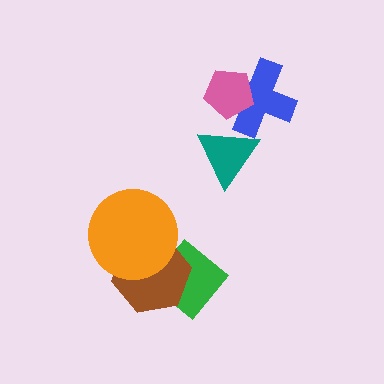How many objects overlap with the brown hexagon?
2 objects overlap with the brown hexagon.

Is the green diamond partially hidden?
Yes, it is partially covered by another shape.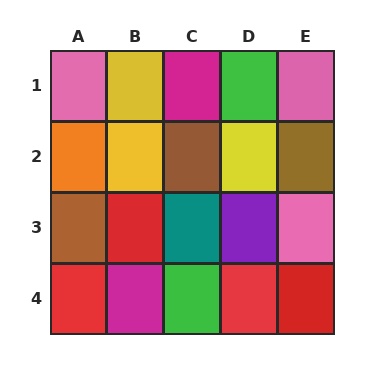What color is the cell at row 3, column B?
Red.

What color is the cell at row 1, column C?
Magenta.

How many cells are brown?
3 cells are brown.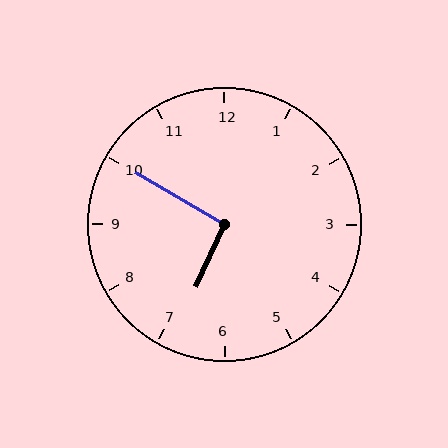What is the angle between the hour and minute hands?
Approximately 95 degrees.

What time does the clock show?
6:50.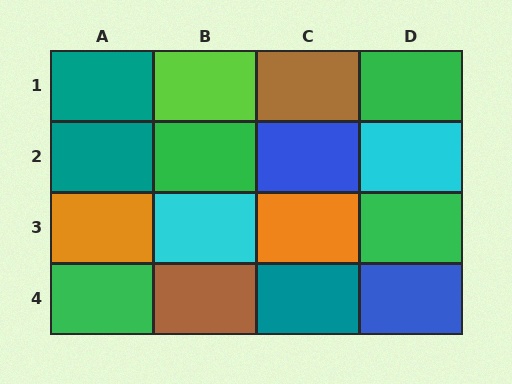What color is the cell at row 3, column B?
Cyan.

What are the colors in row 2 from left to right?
Teal, green, blue, cyan.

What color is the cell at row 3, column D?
Green.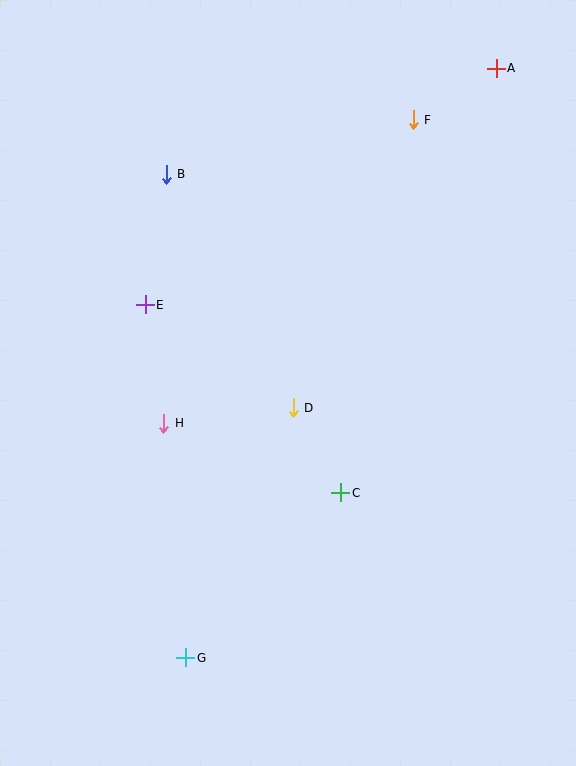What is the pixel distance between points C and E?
The distance between C and E is 271 pixels.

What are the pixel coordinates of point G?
Point G is at (186, 658).